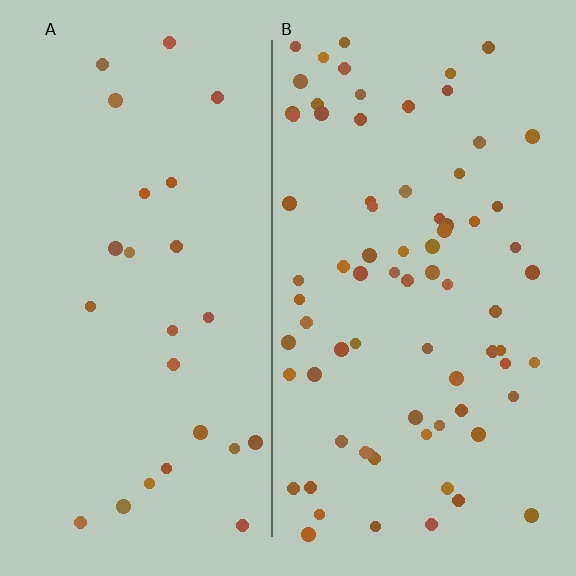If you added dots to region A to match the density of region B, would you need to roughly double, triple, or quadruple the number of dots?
Approximately triple.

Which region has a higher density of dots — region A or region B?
B (the right).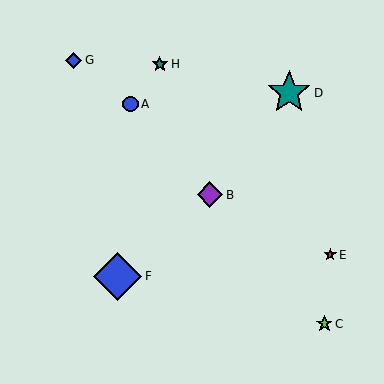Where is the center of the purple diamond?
The center of the purple diamond is at (210, 195).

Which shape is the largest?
The blue diamond (labeled F) is the largest.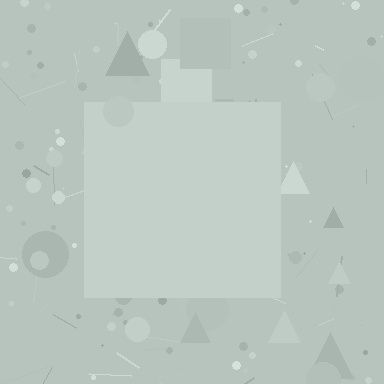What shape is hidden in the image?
A square is hidden in the image.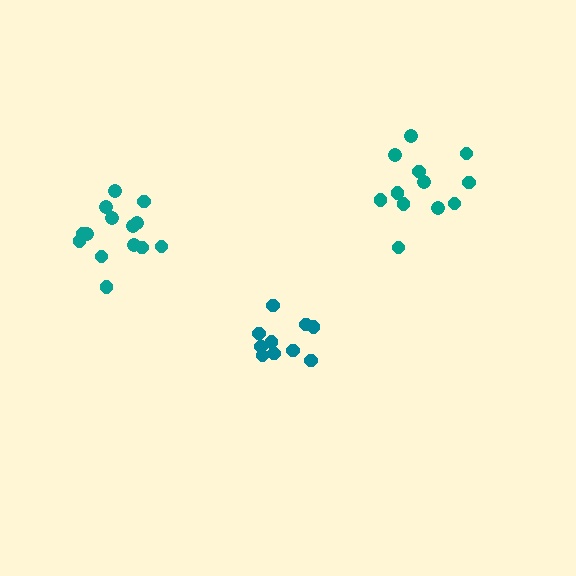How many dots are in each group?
Group 1: 10 dots, Group 2: 12 dots, Group 3: 14 dots (36 total).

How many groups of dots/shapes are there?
There are 3 groups.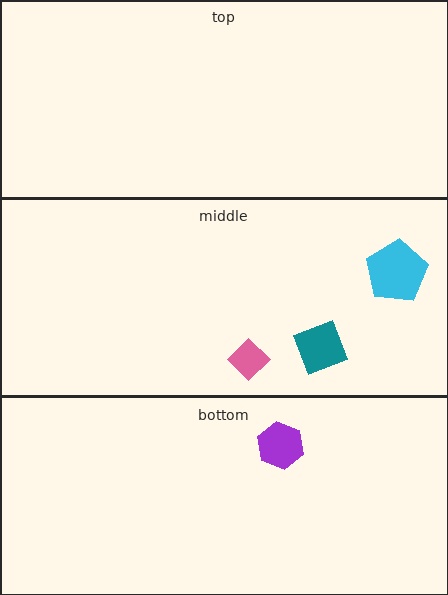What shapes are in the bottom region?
The purple hexagon.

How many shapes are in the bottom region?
1.